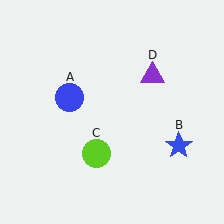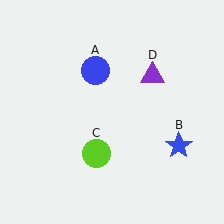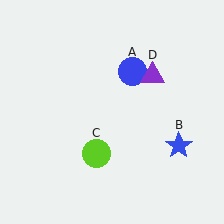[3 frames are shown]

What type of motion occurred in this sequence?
The blue circle (object A) rotated clockwise around the center of the scene.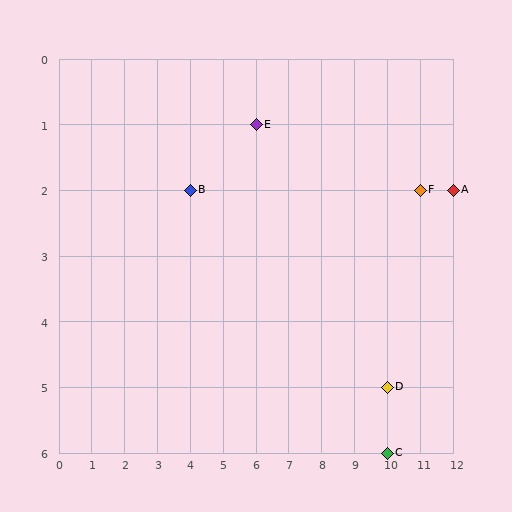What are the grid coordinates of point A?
Point A is at grid coordinates (12, 2).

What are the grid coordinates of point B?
Point B is at grid coordinates (4, 2).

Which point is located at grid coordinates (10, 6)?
Point C is at (10, 6).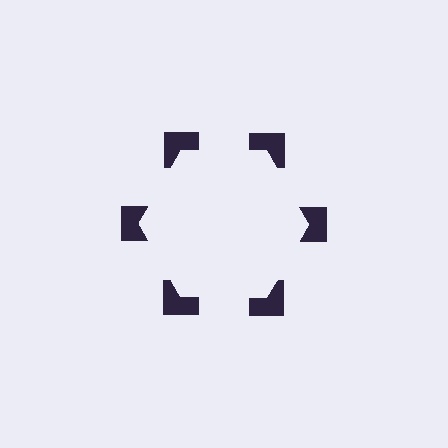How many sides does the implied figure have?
6 sides.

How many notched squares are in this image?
There are 6 — one at each vertex of the illusory hexagon.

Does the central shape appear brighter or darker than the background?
It typically appears slightly brighter than the background, even though no actual brightness change is drawn.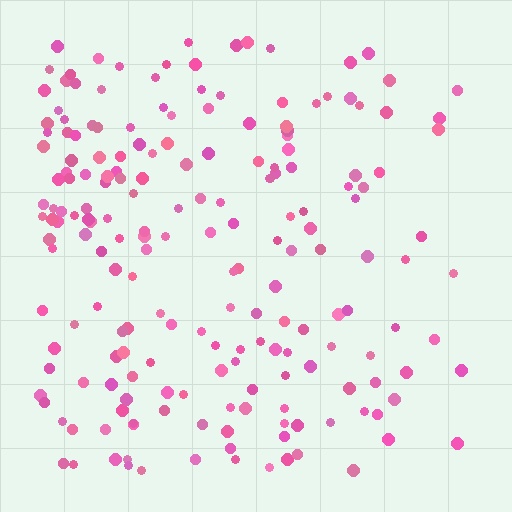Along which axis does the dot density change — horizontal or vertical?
Horizontal.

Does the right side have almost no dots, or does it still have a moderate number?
Still a moderate number, just noticeably fewer than the left.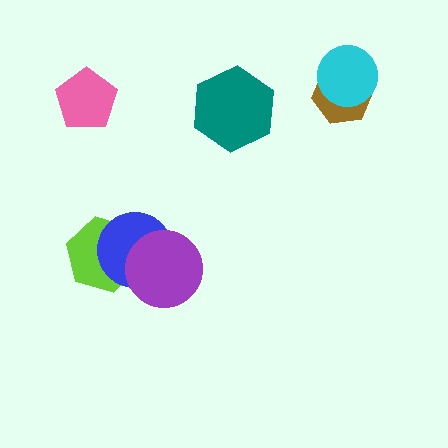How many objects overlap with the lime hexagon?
2 objects overlap with the lime hexagon.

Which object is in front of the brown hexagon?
The cyan circle is in front of the brown hexagon.